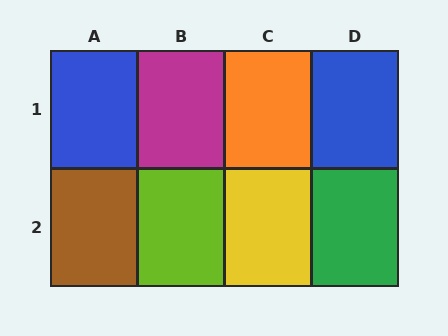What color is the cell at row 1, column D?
Blue.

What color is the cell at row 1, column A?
Blue.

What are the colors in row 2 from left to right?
Brown, lime, yellow, green.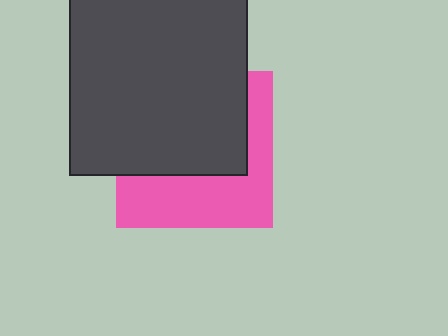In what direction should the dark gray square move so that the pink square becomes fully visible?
The dark gray square should move up. That is the shortest direction to clear the overlap and leave the pink square fully visible.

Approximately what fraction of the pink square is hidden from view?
Roughly 56% of the pink square is hidden behind the dark gray square.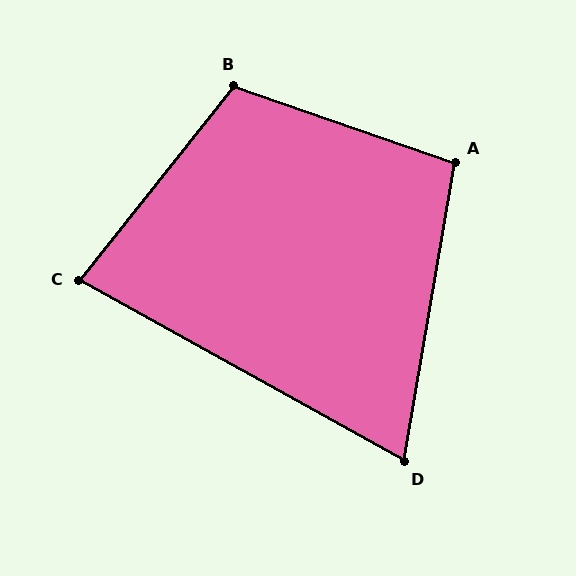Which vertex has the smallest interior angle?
D, at approximately 71 degrees.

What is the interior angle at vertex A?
Approximately 99 degrees (obtuse).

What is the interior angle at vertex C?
Approximately 81 degrees (acute).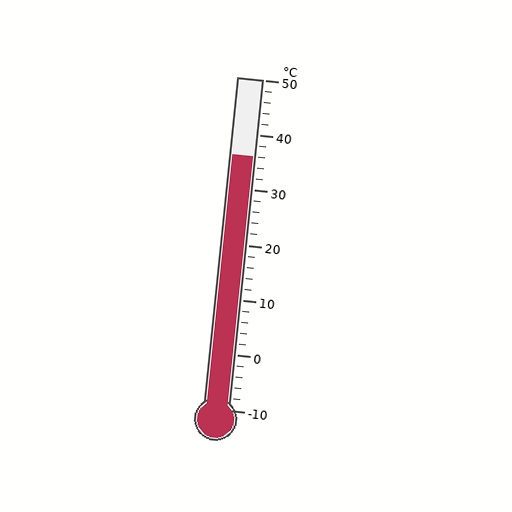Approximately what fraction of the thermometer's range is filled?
The thermometer is filled to approximately 75% of its range.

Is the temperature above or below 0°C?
The temperature is above 0°C.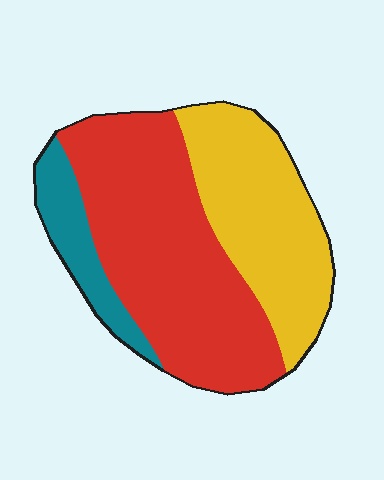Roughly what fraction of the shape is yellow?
Yellow takes up about one third (1/3) of the shape.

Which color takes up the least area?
Teal, at roughly 10%.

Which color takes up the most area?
Red, at roughly 55%.